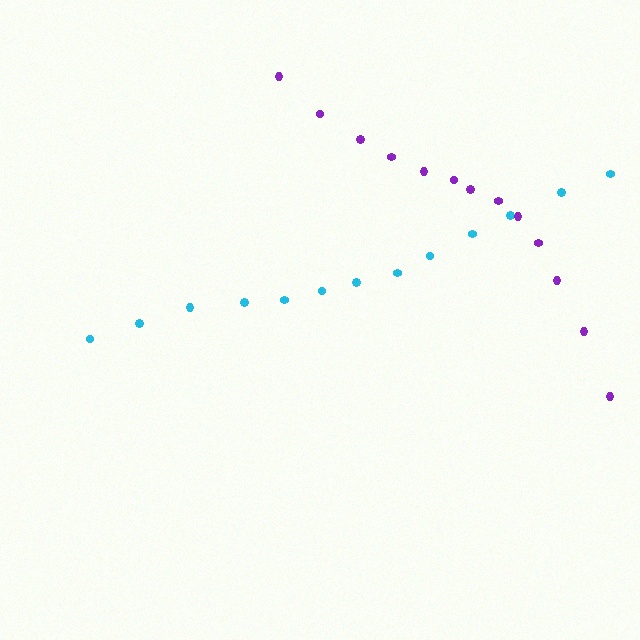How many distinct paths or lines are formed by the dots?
There are 2 distinct paths.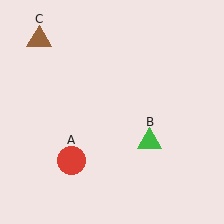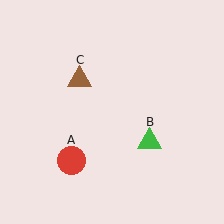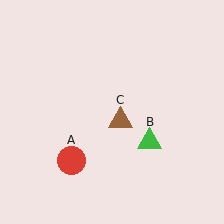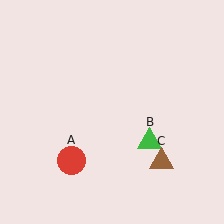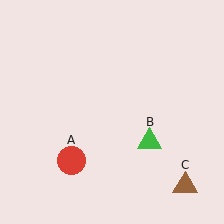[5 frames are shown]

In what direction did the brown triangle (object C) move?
The brown triangle (object C) moved down and to the right.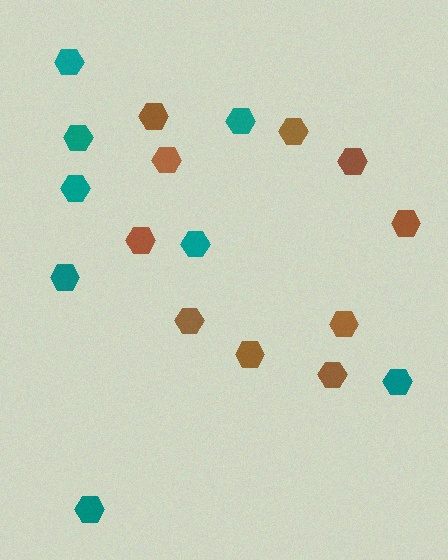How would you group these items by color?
There are 2 groups: one group of teal hexagons (8) and one group of brown hexagons (10).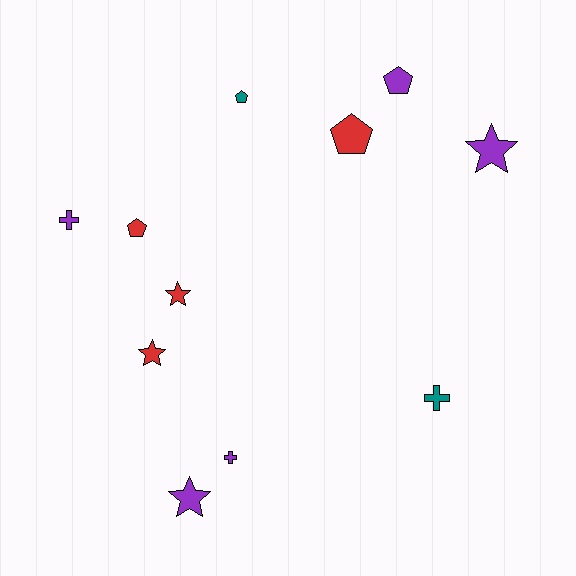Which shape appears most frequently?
Pentagon, with 4 objects.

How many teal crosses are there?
There is 1 teal cross.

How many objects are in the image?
There are 11 objects.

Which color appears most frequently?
Purple, with 5 objects.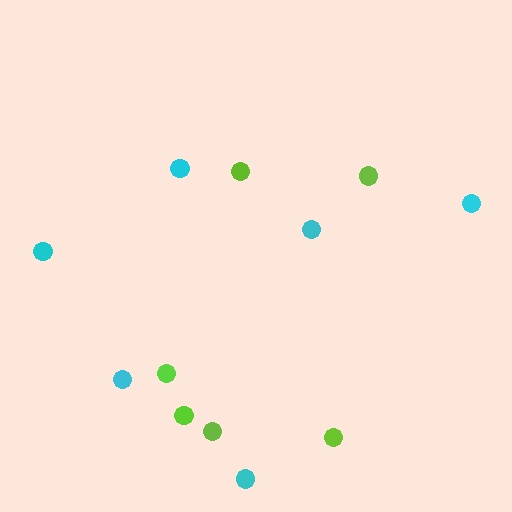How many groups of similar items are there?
There are 2 groups: one group of cyan circles (6) and one group of lime circles (6).